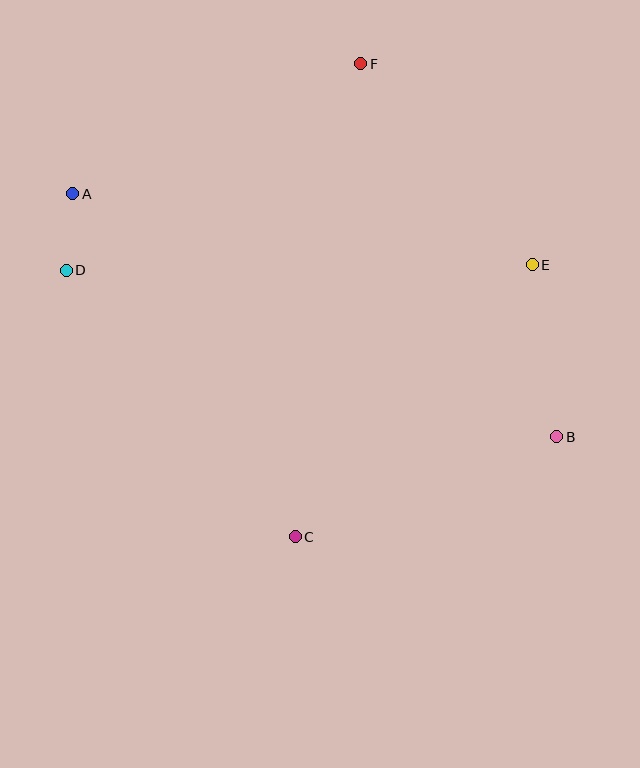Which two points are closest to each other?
Points A and D are closest to each other.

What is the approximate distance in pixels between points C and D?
The distance between C and D is approximately 352 pixels.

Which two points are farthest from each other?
Points A and B are farthest from each other.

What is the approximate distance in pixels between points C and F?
The distance between C and F is approximately 477 pixels.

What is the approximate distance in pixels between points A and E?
The distance between A and E is approximately 465 pixels.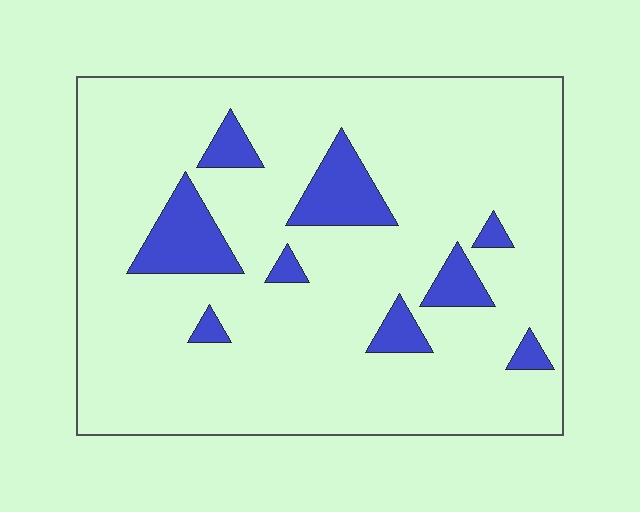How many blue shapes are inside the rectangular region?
9.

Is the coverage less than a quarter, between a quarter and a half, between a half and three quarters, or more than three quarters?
Less than a quarter.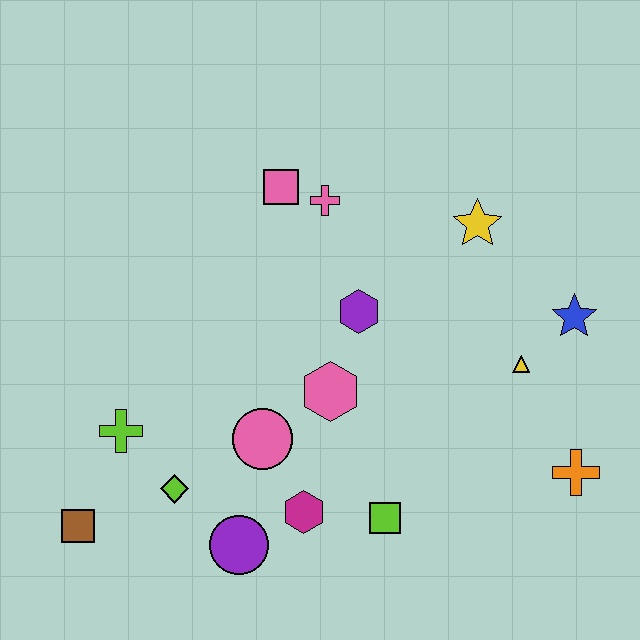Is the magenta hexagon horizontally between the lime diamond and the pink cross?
Yes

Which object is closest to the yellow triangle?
The blue star is closest to the yellow triangle.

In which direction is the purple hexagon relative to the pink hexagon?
The purple hexagon is above the pink hexagon.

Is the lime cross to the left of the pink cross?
Yes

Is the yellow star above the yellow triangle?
Yes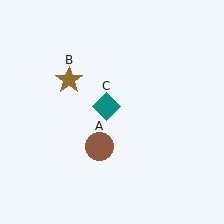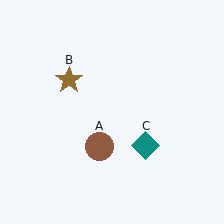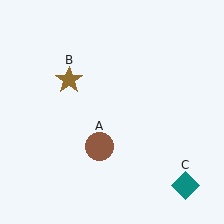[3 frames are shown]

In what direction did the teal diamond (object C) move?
The teal diamond (object C) moved down and to the right.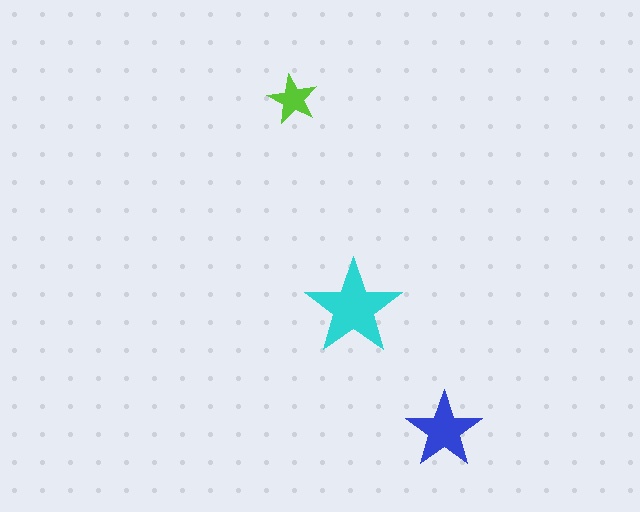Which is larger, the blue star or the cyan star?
The cyan one.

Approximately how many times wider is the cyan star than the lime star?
About 2 times wider.